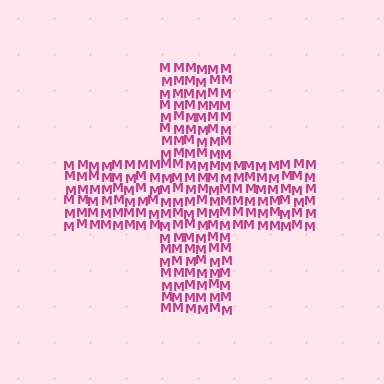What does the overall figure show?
The overall figure shows a cross.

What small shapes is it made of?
It is made of small letter M's.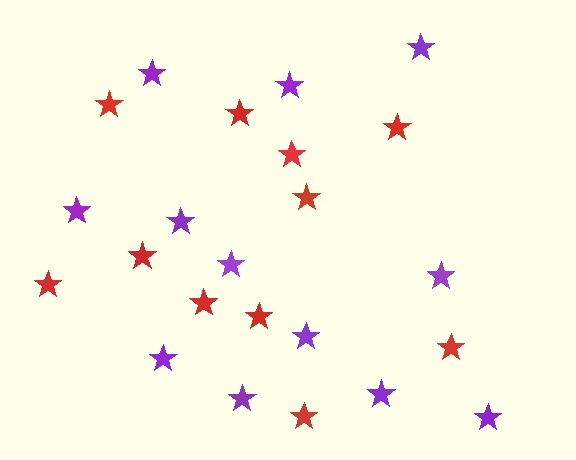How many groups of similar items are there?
There are 2 groups: one group of red stars (11) and one group of purple stars (12).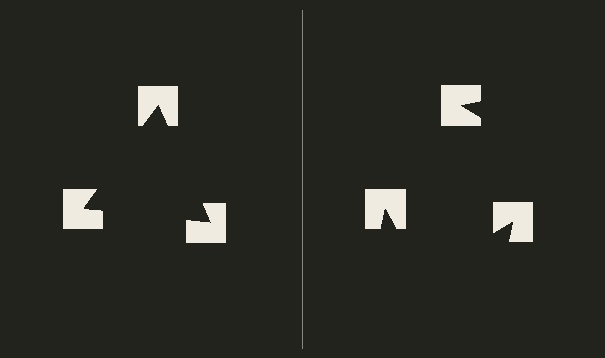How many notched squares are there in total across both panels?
6 — 3 on each side.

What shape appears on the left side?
An illusory triangle.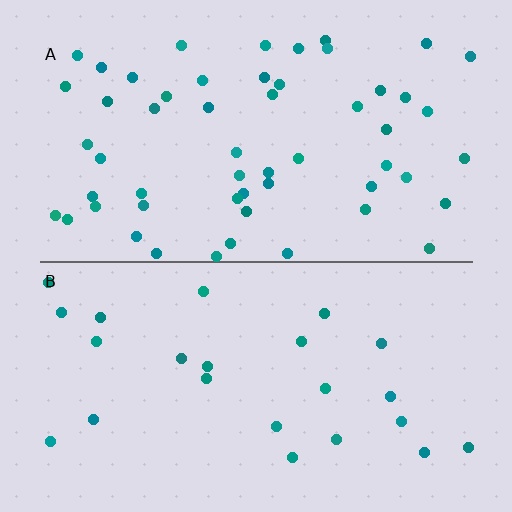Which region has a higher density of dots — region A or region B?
A (the top).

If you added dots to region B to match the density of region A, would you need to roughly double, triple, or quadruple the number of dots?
Approximately double.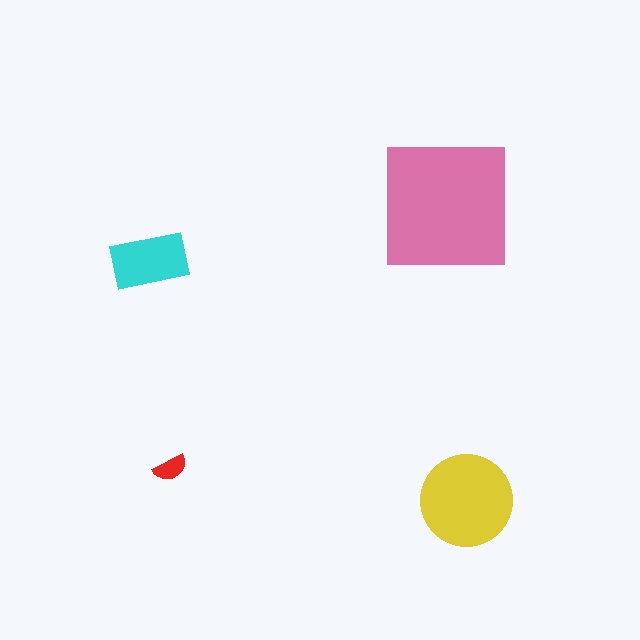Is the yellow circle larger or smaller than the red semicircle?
Larger.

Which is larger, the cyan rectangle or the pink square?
The pink square.